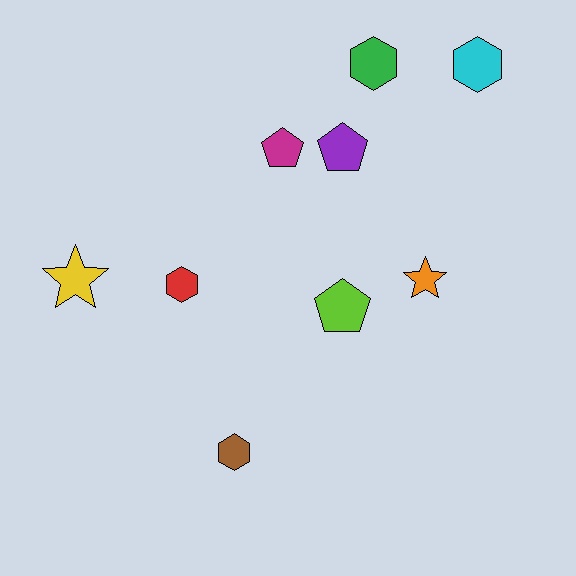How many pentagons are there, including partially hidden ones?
There are 3 pentagons.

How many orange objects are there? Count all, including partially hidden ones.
There is 1 orange object.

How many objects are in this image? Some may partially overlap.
There are 9 objects.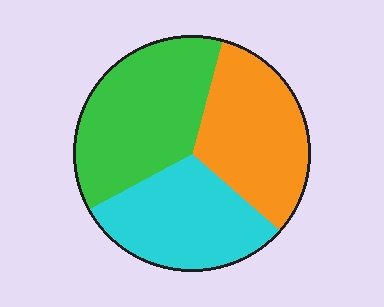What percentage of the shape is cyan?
Cyan covers 30% of the shape.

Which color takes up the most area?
Green, at roughly 35%.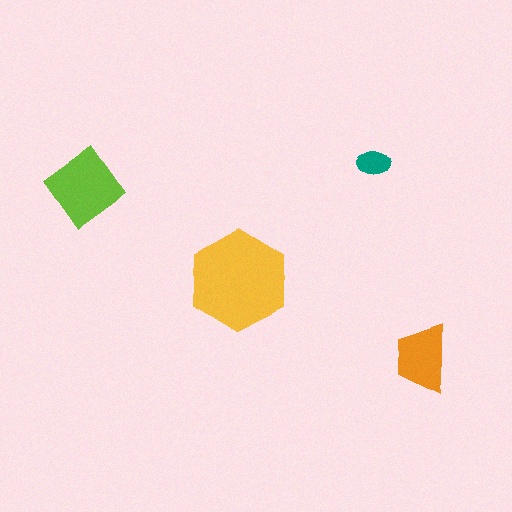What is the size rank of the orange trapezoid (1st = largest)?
3rd.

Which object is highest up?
The teal ellipse is topmost.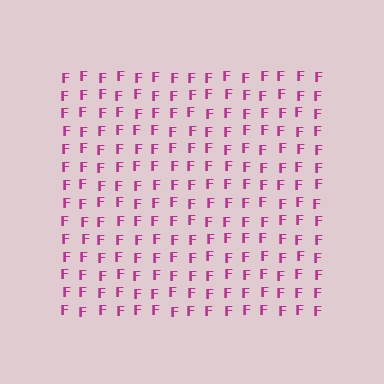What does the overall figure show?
The overall figure shows a square.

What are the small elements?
The small elements are letter F's.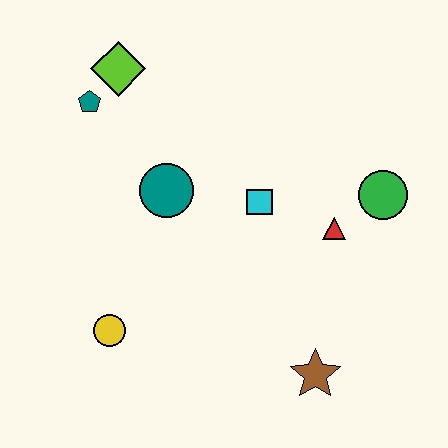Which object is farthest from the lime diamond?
The brown star is farthest from the lime diamond.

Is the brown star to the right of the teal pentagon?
Yes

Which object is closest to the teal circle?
The cyan square is closest to the teal circle.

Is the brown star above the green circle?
No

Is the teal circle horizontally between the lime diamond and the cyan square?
Yes